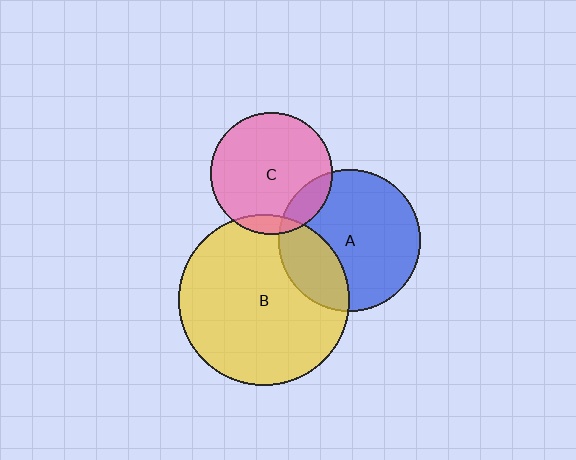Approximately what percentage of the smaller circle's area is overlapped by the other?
Approximately 10%.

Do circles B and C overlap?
Yes.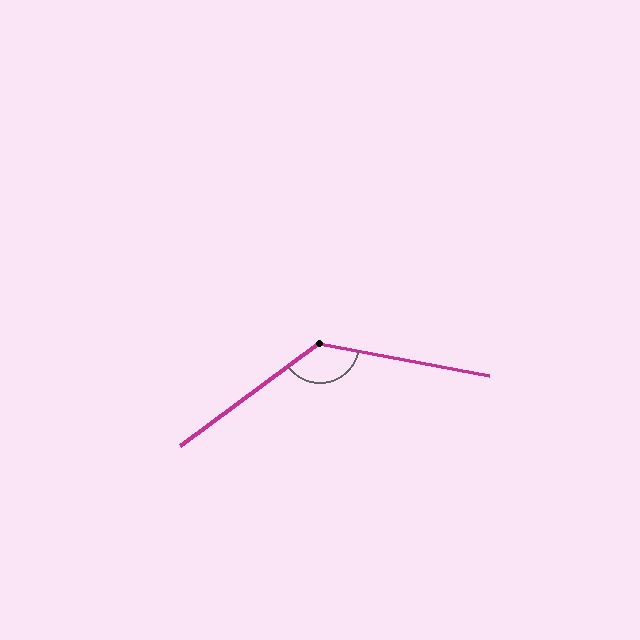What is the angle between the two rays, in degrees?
Approximately 133 degrees.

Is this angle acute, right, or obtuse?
It is obtuse.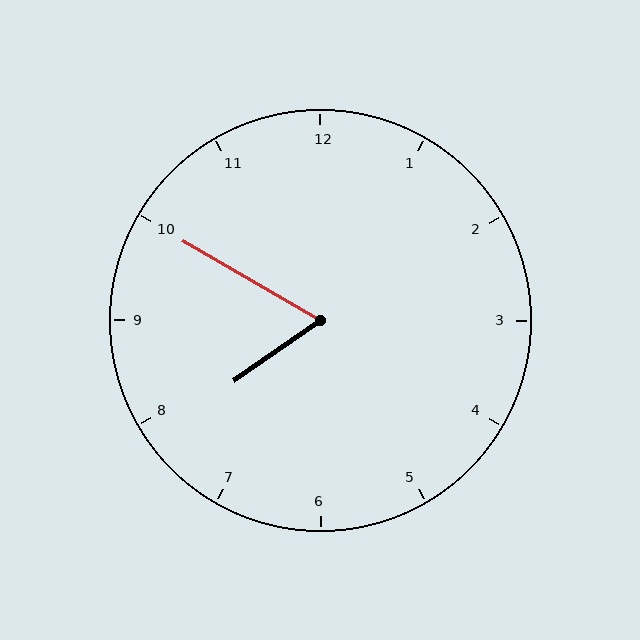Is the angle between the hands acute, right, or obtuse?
It is acute.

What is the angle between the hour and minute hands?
Approximately 65 degrees.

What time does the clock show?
7:50.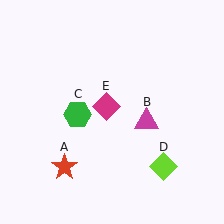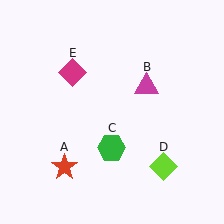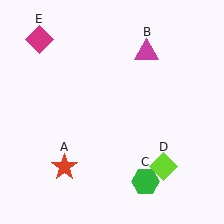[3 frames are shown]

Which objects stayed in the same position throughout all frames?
Red star (object A) and lime diamond (object D) remained stationary.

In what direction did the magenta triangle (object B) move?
The magenta triangle (object B) moved up.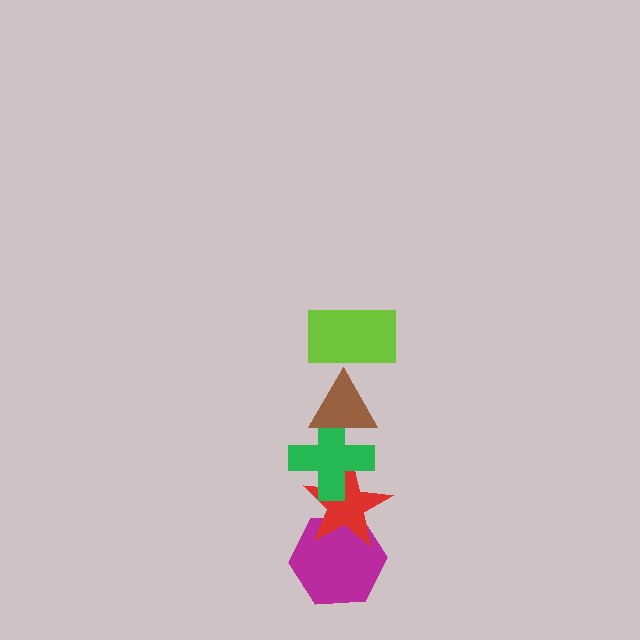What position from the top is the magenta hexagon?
The magenta hexagon is 5th from the top.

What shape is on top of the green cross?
The brown triangle is on top of the green cross.